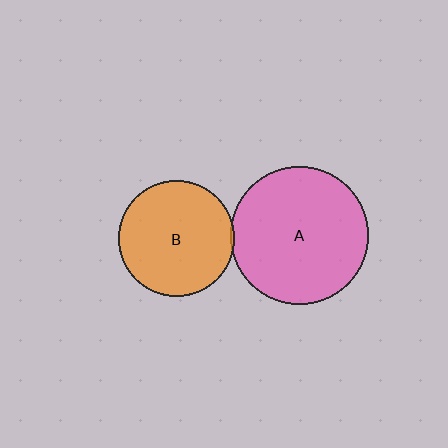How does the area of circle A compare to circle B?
Approximately 1.4 times.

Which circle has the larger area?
Circle A (pink).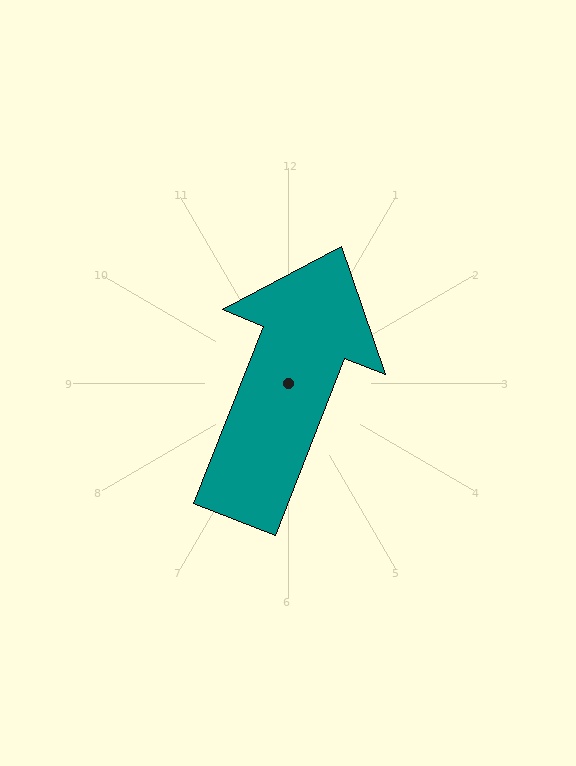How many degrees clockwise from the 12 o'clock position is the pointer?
Approximately 21 degrees.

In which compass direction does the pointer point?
North.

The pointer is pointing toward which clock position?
Roughly 1 o'clock.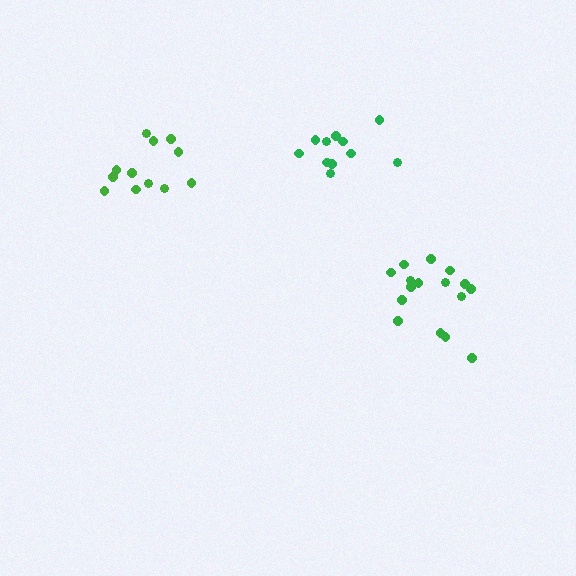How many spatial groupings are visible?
There are 3 spatial groupings.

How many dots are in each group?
Group 1: 16 dots, Group 2: 12 dots, Group 3: 11 dots (39 total).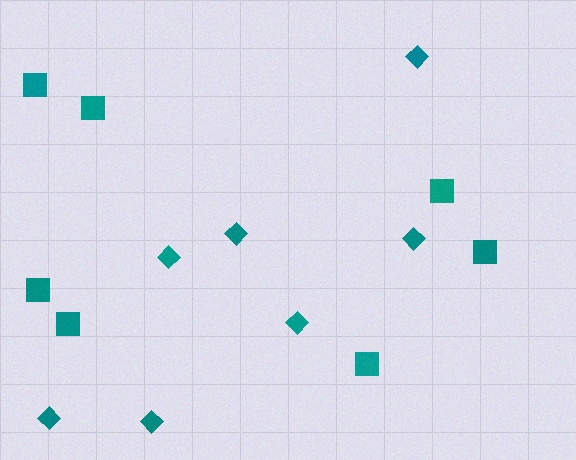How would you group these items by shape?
There are 2 groups: one group of squares (7) and one group of diamonds (7).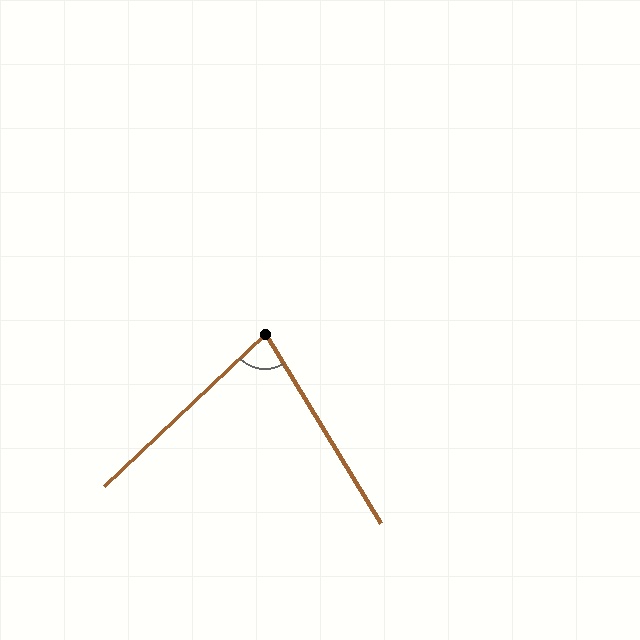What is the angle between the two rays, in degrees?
Approximately 78 degrees.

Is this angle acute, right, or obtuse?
It is acute.